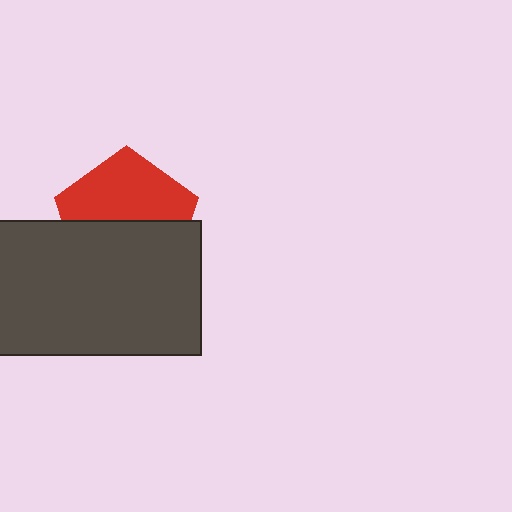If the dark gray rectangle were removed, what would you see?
You would see the complete red pentagon.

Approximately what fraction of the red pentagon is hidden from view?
Roughly 50% of the red pentagon is hidden behind the dark gray rectangle.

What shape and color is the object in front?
The object in front is a dark gray rectangle.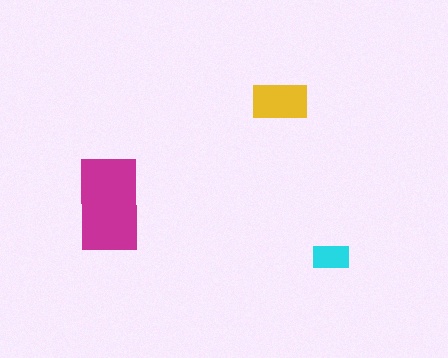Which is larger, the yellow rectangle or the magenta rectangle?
The magenta one.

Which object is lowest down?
The cyan rectangle is bottommost.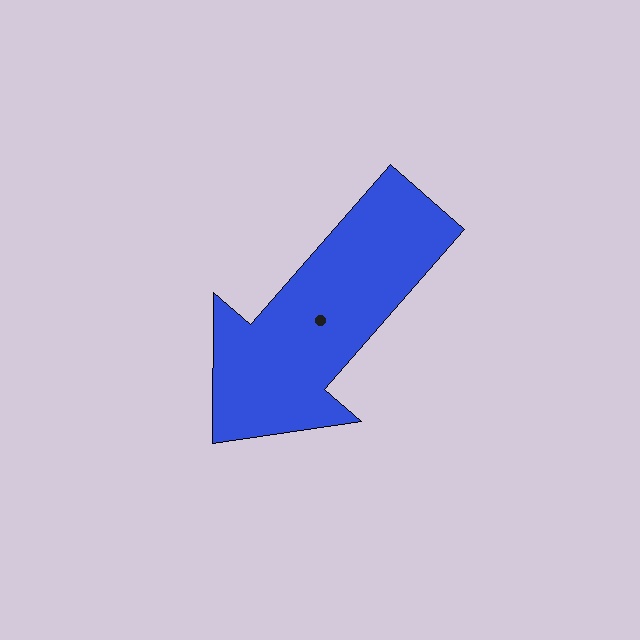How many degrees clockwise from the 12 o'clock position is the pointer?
Approximately 221 degrees.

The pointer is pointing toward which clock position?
Roughly 7 o'clock.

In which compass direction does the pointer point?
Southwest.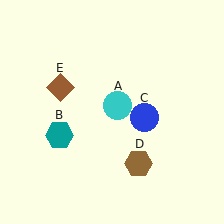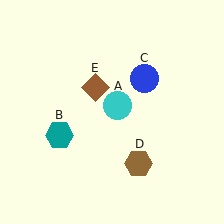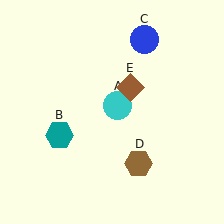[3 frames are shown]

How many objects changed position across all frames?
2 objects changed position: blue circle (object C), brown diamond (object E).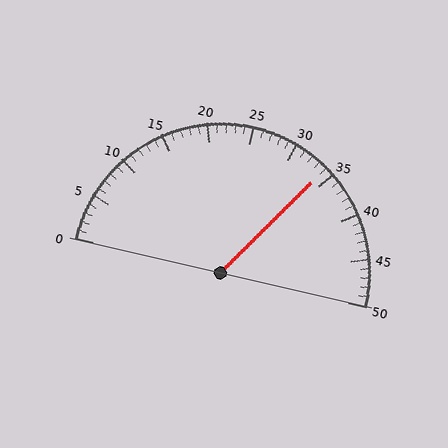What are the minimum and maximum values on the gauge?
The gauge ranges from 0 to 50.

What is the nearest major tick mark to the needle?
The nearest major tick mark is 35.